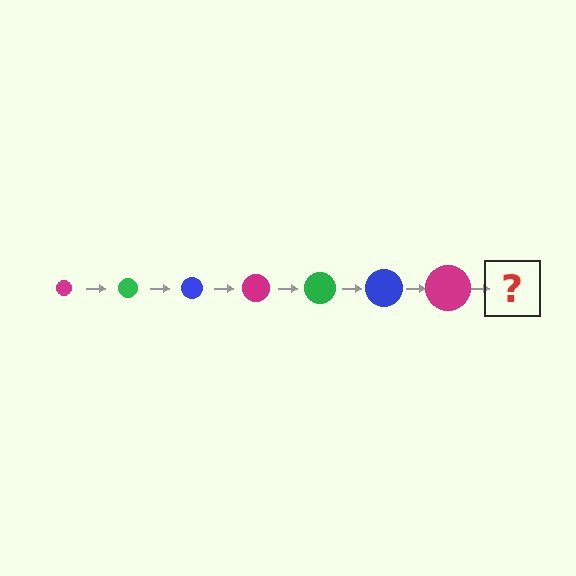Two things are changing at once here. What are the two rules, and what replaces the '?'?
The two rules are that the circle grows larger each step and the color cycles through magenta, green, and blue. The '?' should be a green circle, larger than the previous one.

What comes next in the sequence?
The next element should be a green circle, larger than the previous one.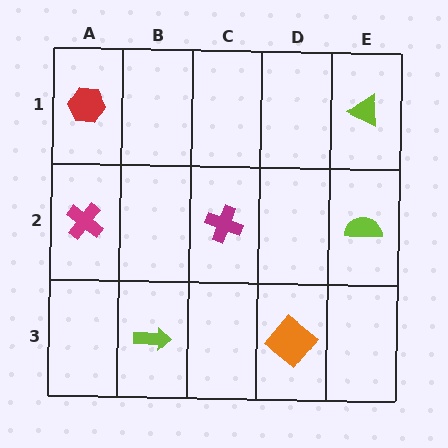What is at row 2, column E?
A lime semicircle.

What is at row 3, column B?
A lime arrow.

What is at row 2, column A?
A magenta cross.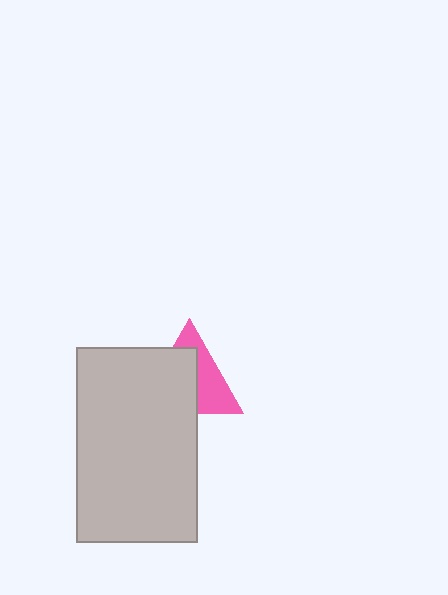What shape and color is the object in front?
The object in front is a light gray rectangle.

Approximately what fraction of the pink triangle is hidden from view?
Roughly 56% of the pink triangle is hidden behind the light gray rectangle.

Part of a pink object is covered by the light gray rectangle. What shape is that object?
It is a triangle.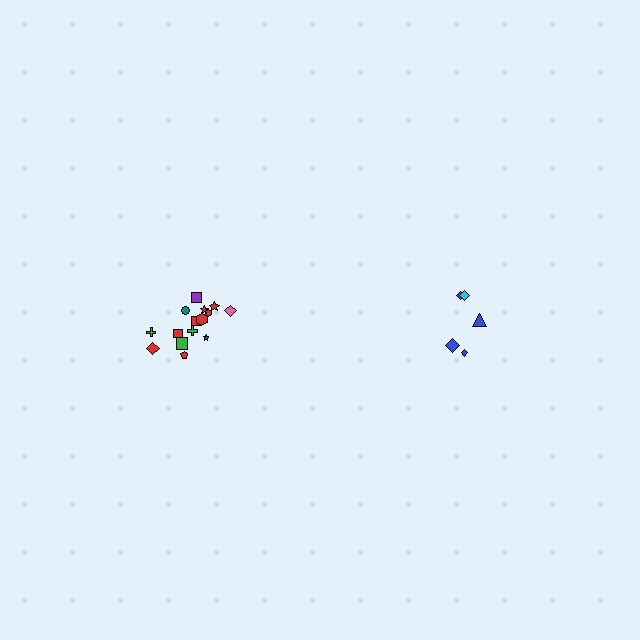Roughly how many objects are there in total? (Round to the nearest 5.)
Roughly 20 objects in total.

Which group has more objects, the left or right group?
The left group.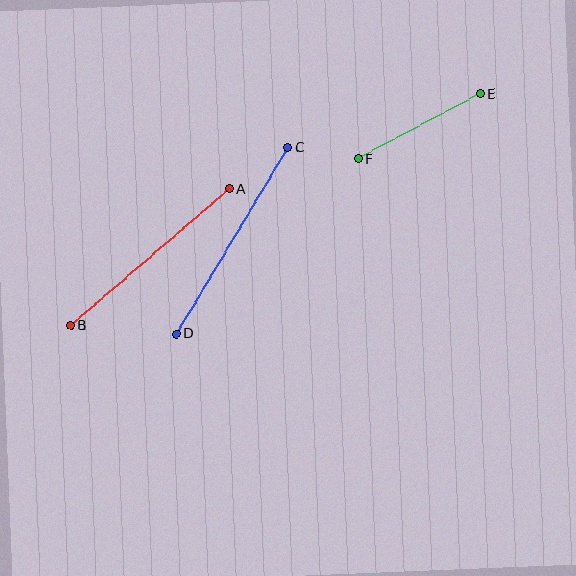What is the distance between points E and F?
The distance is approximately 139 pixels.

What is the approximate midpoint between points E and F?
The midpoint is at approximately (419, 126) pixels.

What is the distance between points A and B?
The distance is approximately 209 pixels.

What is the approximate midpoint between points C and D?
The midpoint is at approximately (232, 241) pixels.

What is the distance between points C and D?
The distance is approximately 218 pixels.